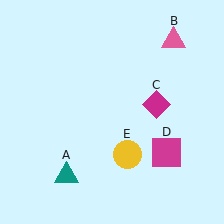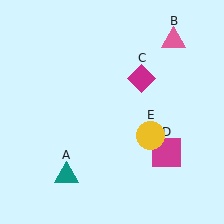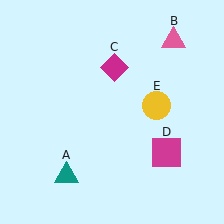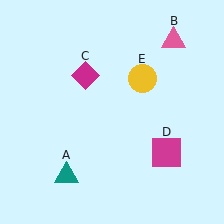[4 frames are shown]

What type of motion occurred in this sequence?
The magenta diamond (object C), yellow circle (object E) rotated counterclockwise around the center of the scene.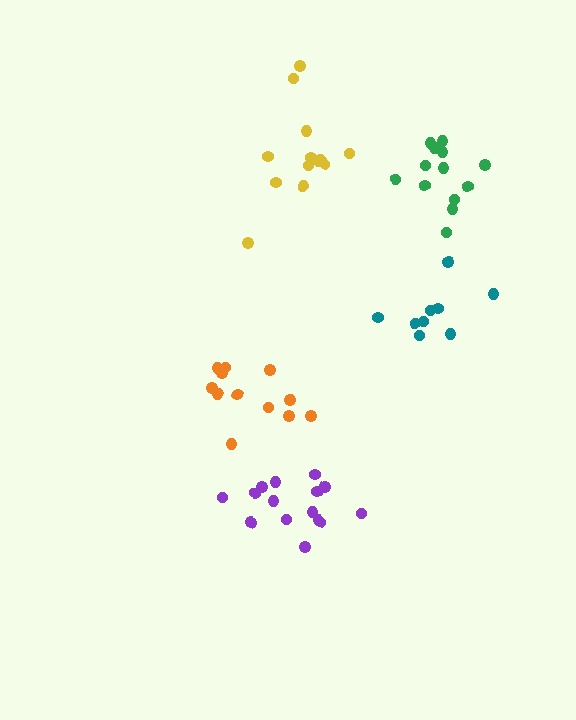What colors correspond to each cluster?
The clusters are colored: yellow, green, orange, purple, teal.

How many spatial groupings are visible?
There are 5 spatial groupings.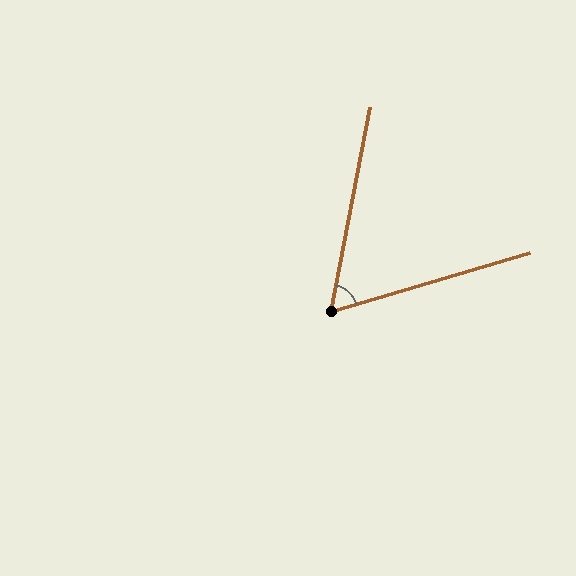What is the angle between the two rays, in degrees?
Approximately 63 degrees.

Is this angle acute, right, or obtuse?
It is acute.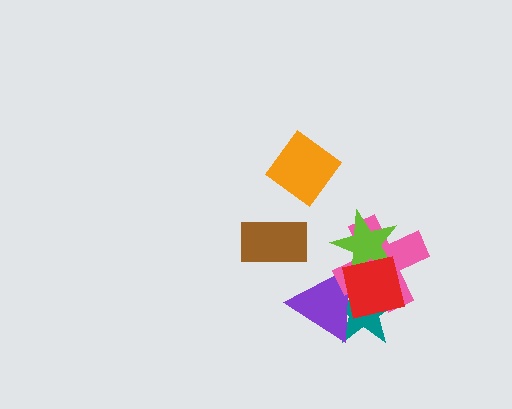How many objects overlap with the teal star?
3 objects overlap with the teal star.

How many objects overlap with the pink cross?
4 objects overlap with the pink cross.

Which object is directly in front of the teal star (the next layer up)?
The purple triangle is directly in front of the teal star.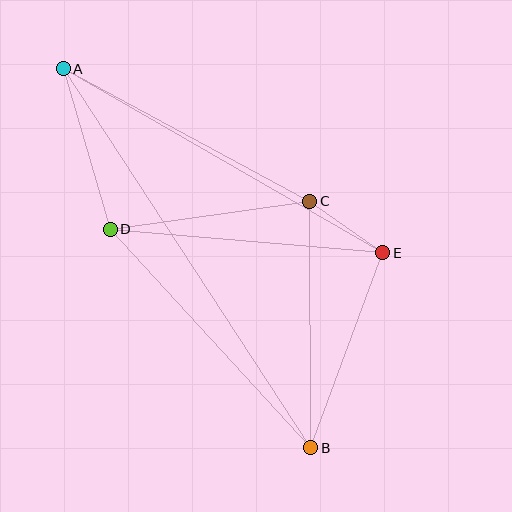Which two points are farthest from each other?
Points A and B are farthest from each other.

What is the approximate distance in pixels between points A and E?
The distance between A and E is approximately 368 pixels.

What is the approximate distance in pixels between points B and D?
The distance between B and D is approximately 296 pixels.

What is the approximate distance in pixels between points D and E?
The distance between D and E is approximately 273 pixels.